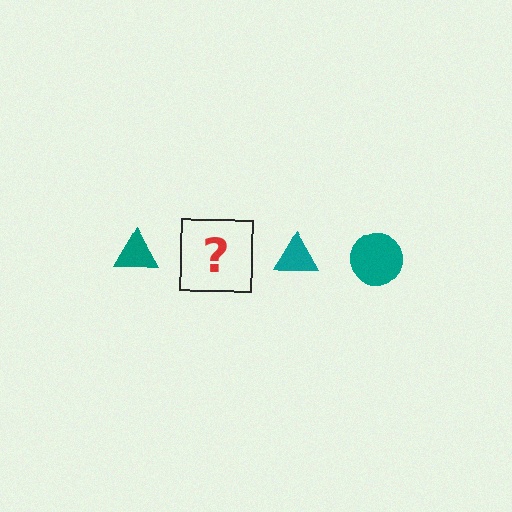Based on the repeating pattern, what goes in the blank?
The blank should be a teal circle.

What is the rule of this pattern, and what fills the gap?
The rule is that the pattern cycles through triangle, circle shapes in teal. The gap should be filled with a teal circle.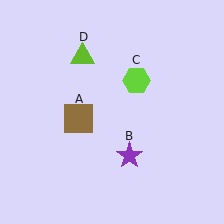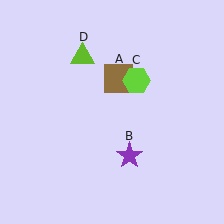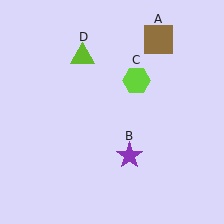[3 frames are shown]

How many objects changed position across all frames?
1 object changed position: brown square (object A).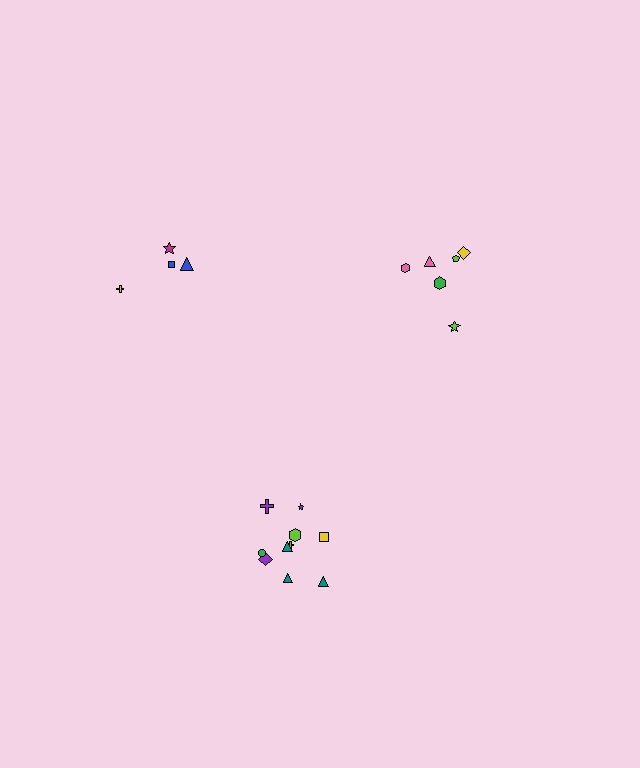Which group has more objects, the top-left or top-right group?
The top-right group.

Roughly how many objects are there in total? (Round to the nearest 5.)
Roughly 20 objects in total.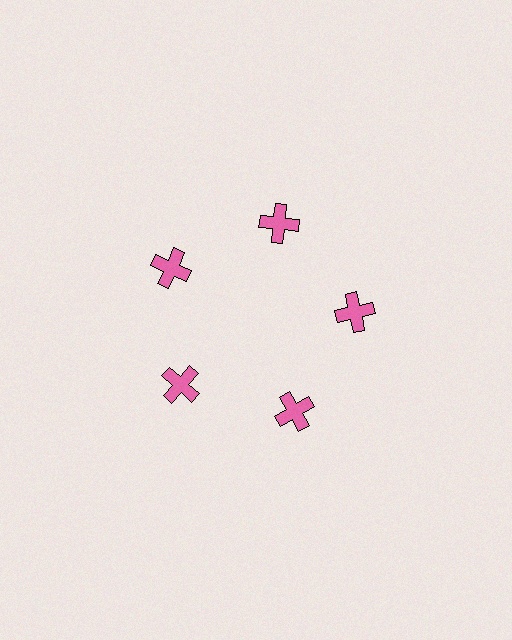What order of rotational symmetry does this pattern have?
This pattern has 5-fold rotational symmetry.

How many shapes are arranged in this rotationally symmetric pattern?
There are 5 shapes, arranged in 5 groups of 1.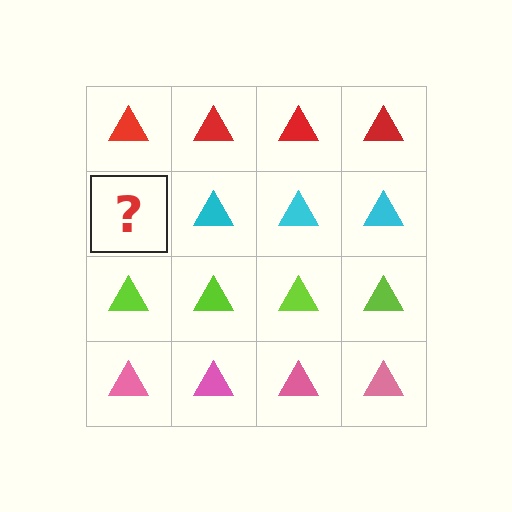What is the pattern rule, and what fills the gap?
The rule is that each row has a consistent color. The gap should be filled with a cyan triangle.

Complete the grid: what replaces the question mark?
The question mark should be replaced with a cyan triangle.